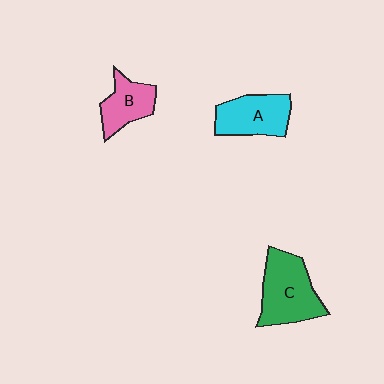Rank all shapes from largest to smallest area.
From largest to smallest: C (green), A (cyan), B (pink).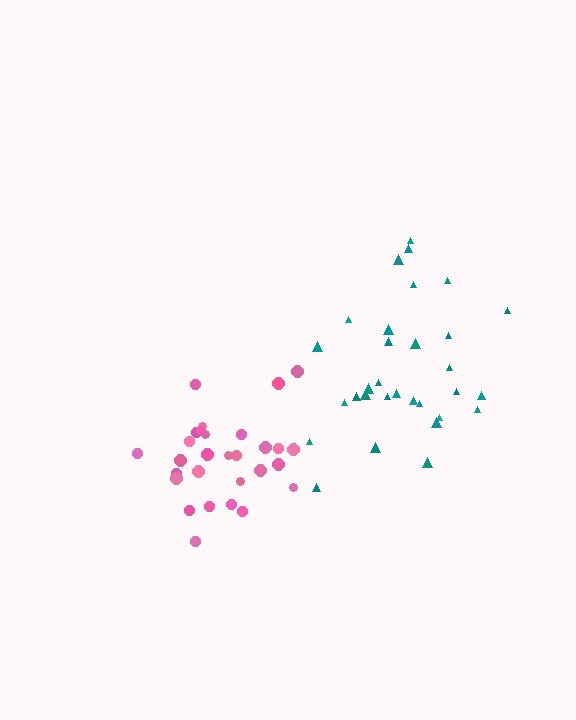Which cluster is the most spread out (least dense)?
Teal.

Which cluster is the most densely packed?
Pink.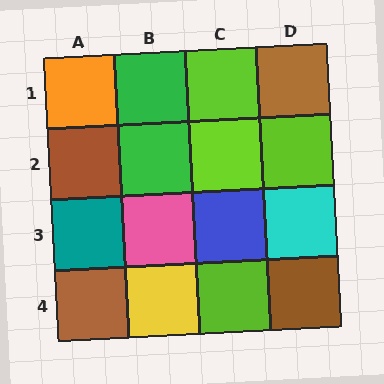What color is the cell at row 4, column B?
Yellow.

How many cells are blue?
1 cell is blue.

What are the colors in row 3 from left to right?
Teal, pink, blue, cyan.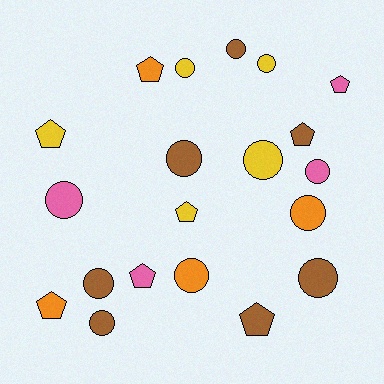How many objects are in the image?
There are 20 objects.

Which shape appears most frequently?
Circle, with 12 objects.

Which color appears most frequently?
Brown, with 7 objects.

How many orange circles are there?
There are 2 orange circles.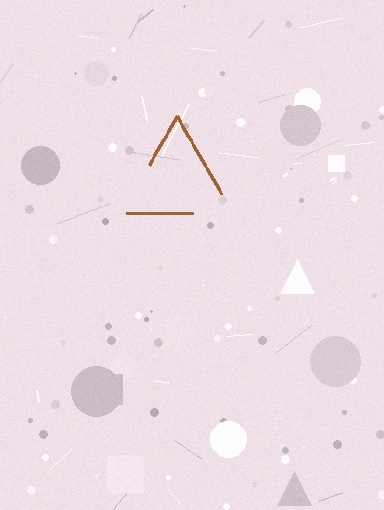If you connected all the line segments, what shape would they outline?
They would outline a triangle.